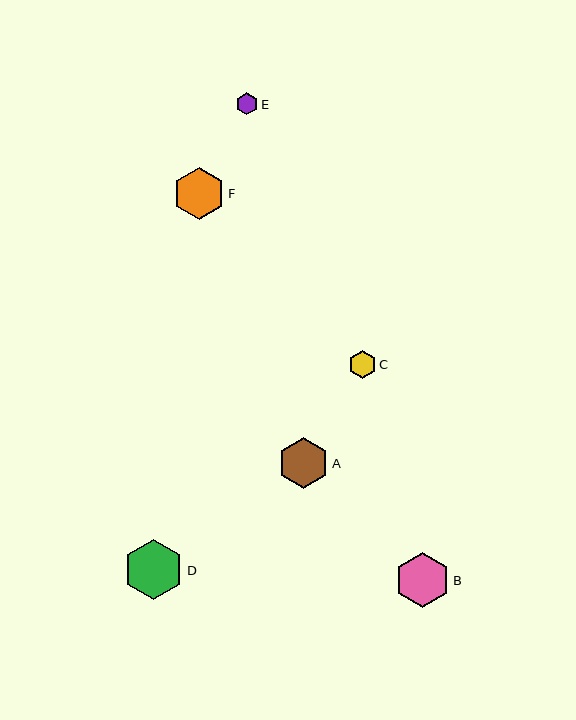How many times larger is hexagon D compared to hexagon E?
Hexagon D is approximately 2.7 times the size of hexagon E.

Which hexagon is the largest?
Hexagon D is the largest with a size of approximately 60 pixels.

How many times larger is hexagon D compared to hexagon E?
Hexagon D is approximately 2.7 times the size of hexagon E.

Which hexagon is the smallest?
Hexagon E is the smallest with a size of approximately 22 pixels.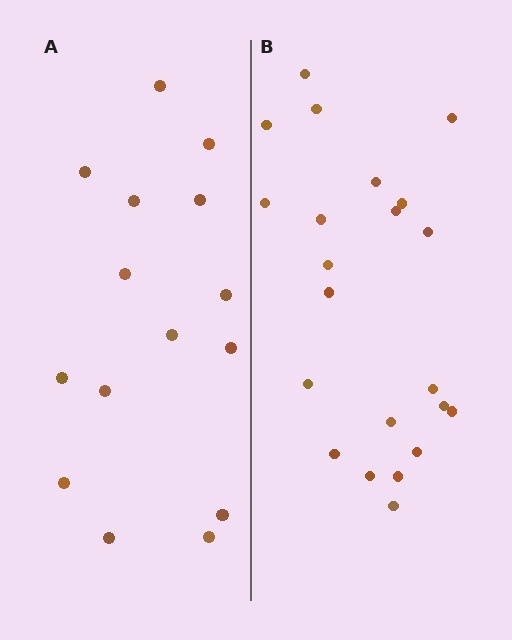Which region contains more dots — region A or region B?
Region B (the right region) has more dots.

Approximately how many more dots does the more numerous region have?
Region B has roughly 8 or so more dots than region A.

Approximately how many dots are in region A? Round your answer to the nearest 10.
About 20 dots. (The exact count is 15, which rounds to 20.)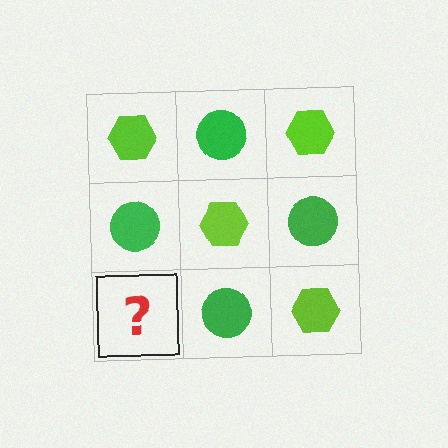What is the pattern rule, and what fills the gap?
The rule is that it alternates lime hexagon and green circle in a checkerboard pattern. The gap should be filled with a lime hexagon.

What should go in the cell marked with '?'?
The missing cell should contain a lime hexagon.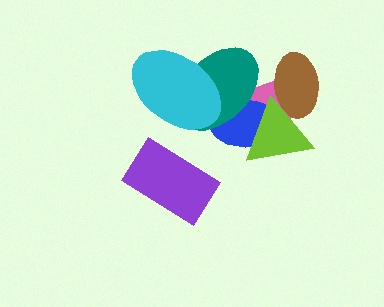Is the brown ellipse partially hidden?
Yes, it is partially covered by another shape.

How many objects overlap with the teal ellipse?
4 objects overlap with the teal ellipse.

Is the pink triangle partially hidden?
Yes, it is partially covered by another shape.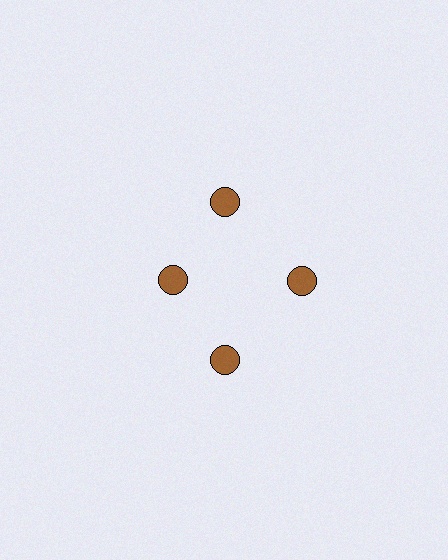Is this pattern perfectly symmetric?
No. The 4 brown circles are arranged in a ring, but one element near the 9 o'clock position is pulled inward toward the center, breaking the 4-fold rotational symmetry.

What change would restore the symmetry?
The symmetry would be restored by moving it outward, back onto the ring so that all 4 circles sit at equal angles and equal distance from the center.